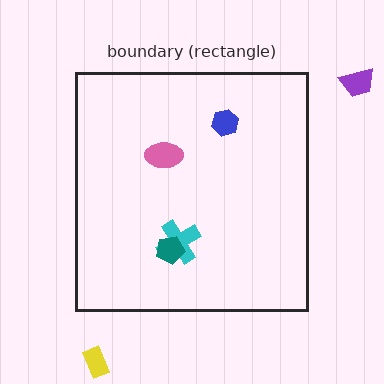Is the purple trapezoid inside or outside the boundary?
Outside.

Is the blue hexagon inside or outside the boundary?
Inside.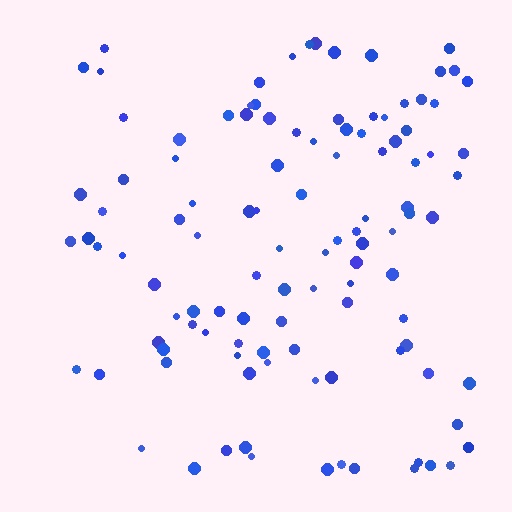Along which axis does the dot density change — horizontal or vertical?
Horizontal.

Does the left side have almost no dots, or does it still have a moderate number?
Still a moderate number, just noticeably fewer than the right.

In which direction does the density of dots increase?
From left to right, with the right side densest.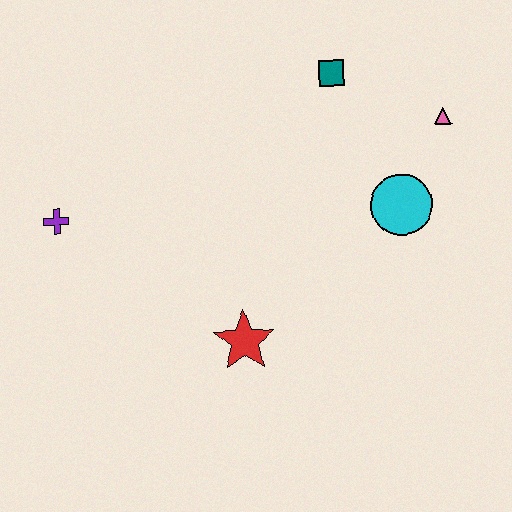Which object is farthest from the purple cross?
The pink triangle is farthest from the purple cross.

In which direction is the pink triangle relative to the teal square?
The pink triangle is to the right of the teal square.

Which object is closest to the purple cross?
The red star is closest to the purple cross.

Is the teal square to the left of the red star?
No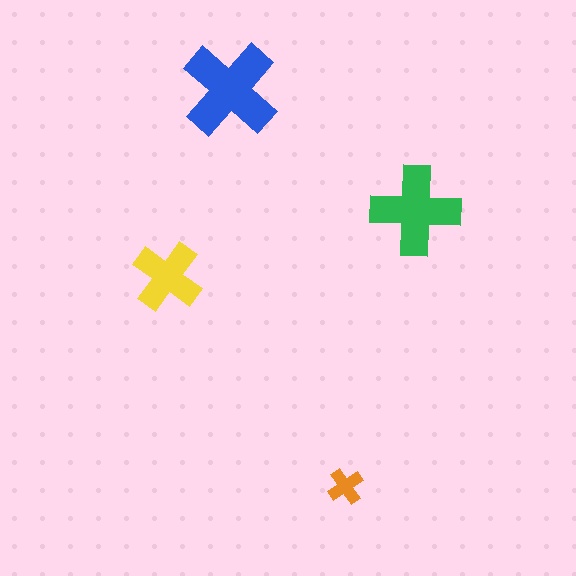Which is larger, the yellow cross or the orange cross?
The yellow one.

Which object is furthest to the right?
The green cross is rightmost.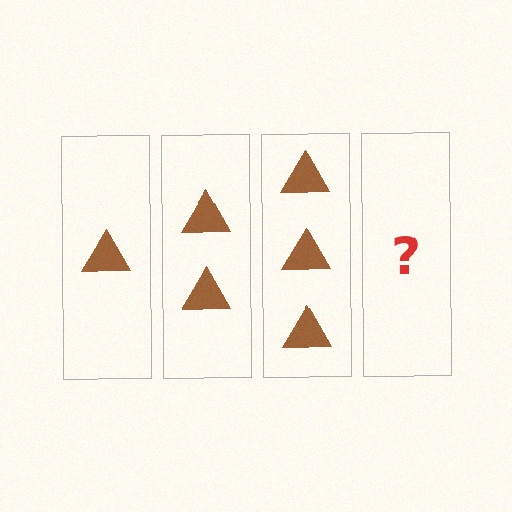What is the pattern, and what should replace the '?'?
The pattern is that each step adds one more triangle. The '?' should be 4 triangles.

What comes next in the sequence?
The next element should be 4 triangles.